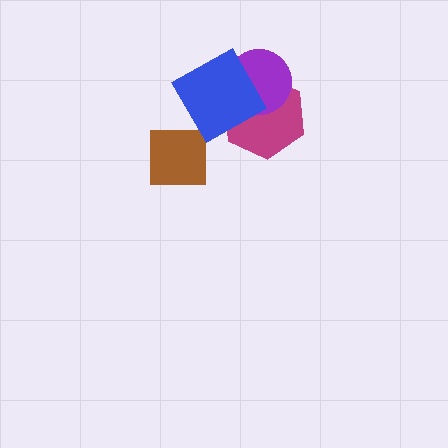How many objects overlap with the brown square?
0 objects overlap with the brown square.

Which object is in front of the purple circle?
The blue diamond is in front of the purple circle.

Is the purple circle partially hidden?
Yes, it is partially covered by another shape.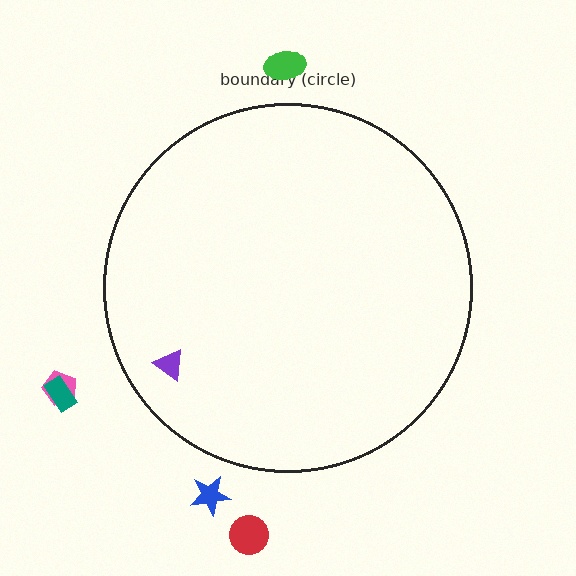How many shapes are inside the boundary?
1 inside, 5 outside.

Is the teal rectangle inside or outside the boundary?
Outside.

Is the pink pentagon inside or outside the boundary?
Outside.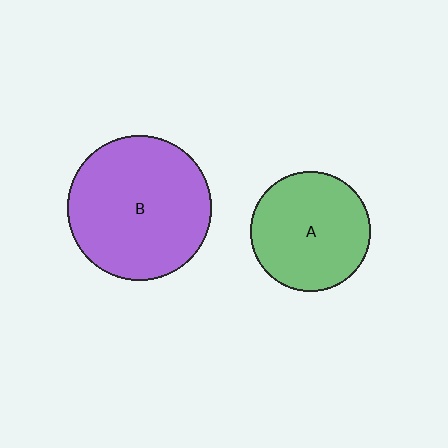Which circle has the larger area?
Circle B (purple).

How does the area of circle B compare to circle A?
Approximately 1.4 times.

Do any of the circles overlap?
No, none of the circles overlap.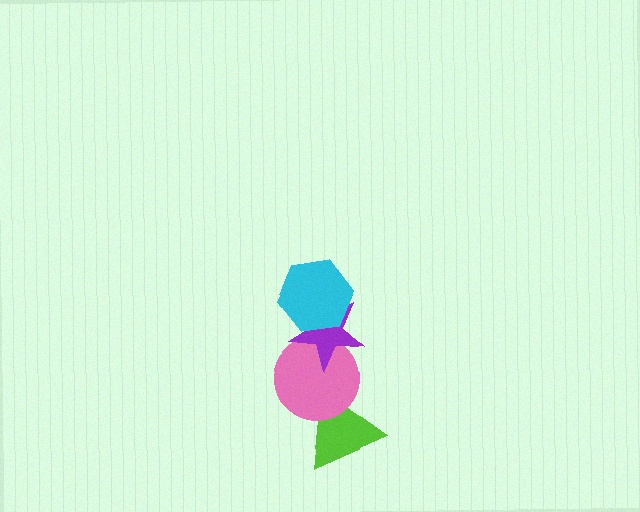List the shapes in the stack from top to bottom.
From top to bottom: the cyan hexagon, the purple star, the pink circle, the lime triangle.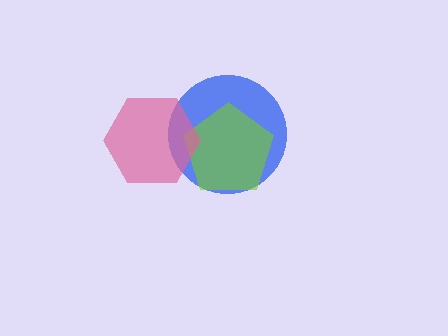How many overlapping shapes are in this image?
There are 3 overlapping shapes in the image.